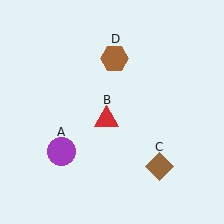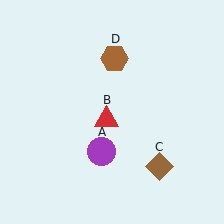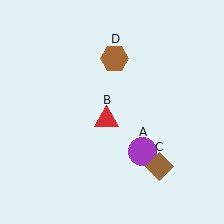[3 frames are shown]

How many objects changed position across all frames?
1 object changed position: purple circle (object A).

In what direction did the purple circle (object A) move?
The purple circle (object A) moved right.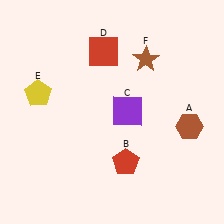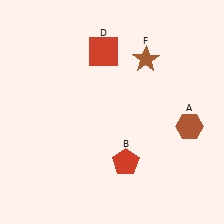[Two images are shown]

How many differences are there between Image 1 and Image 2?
There are 2 differences between the two images.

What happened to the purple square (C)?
The purple square (C) was removed in Image 2. It was in the top-right area of Image 1.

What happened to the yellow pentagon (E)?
The yellow pentagon (E) was removed in Image 2. It was in the top-left area of Image 1.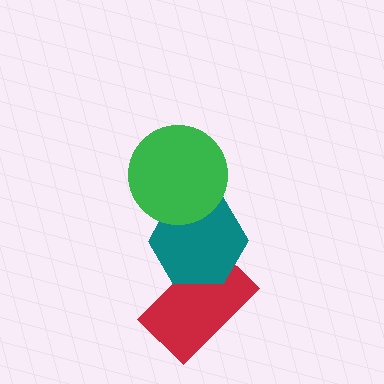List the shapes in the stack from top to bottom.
From top to bottom: the green circle, the teal hexagon, the red rectangle.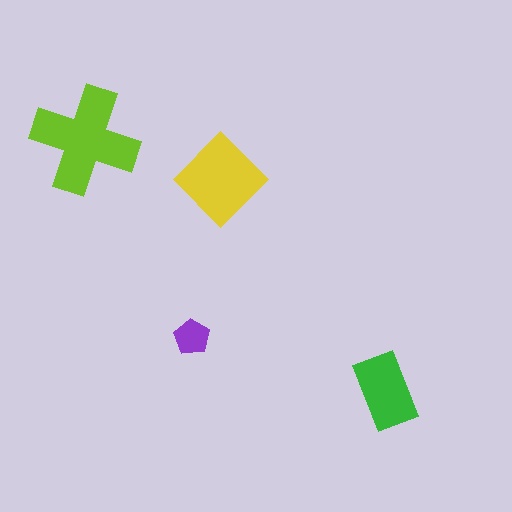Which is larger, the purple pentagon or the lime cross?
The lime cross.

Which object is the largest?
The lime cross.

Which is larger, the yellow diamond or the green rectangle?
The yellow diamond.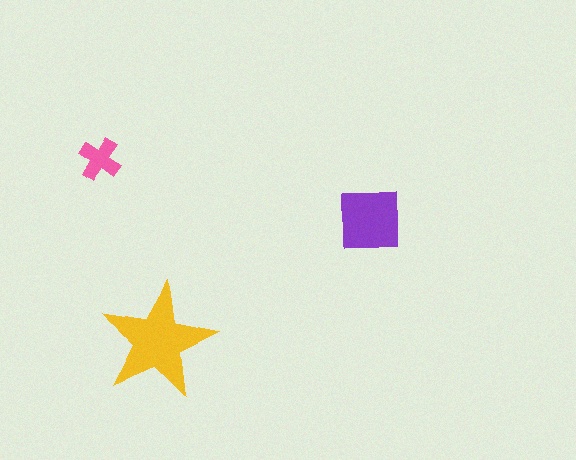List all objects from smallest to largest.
The pink cross, the purple square, the yellow star.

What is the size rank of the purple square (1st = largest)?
2nd.